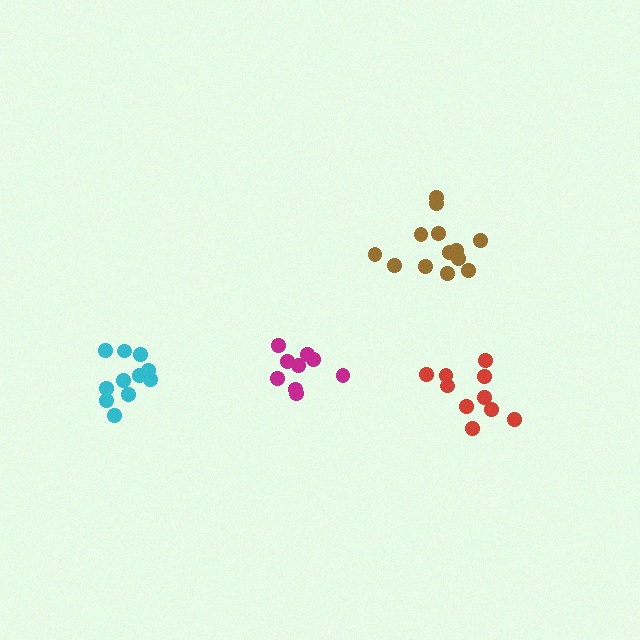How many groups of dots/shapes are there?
There are 4 groups.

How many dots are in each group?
Group 1: 13 dots, Group 2: 10 dots, Group 3: 9 dots, Group 4: 11 dots (43 total).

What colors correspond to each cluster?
The clusters are colored: brown, red, magenta, cyan.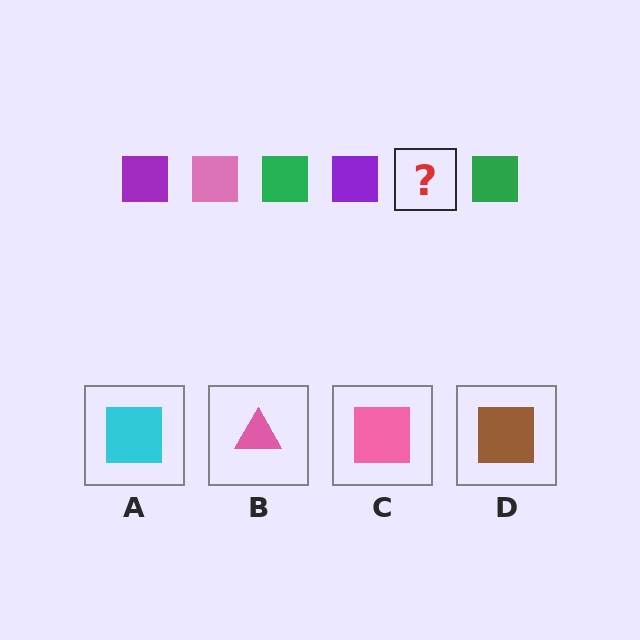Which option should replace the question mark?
Option C.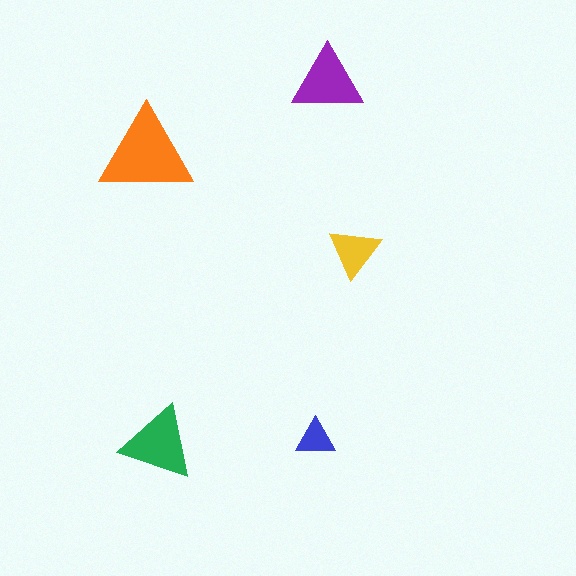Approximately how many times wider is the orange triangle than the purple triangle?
About 1.5 times wider.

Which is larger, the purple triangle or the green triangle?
The green one.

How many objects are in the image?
There are 5 objects in the image.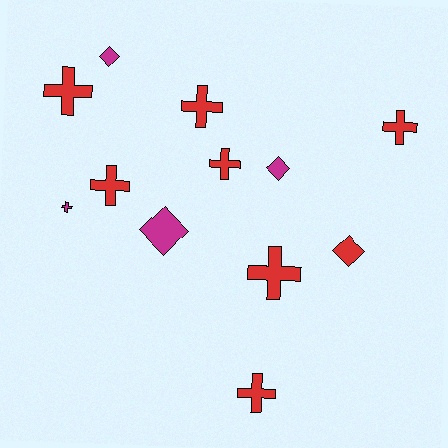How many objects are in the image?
There are 12 objects.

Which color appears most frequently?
Red, with 8 objects.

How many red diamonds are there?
There is 1 red diamond.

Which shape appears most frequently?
Cross, with 8 objects.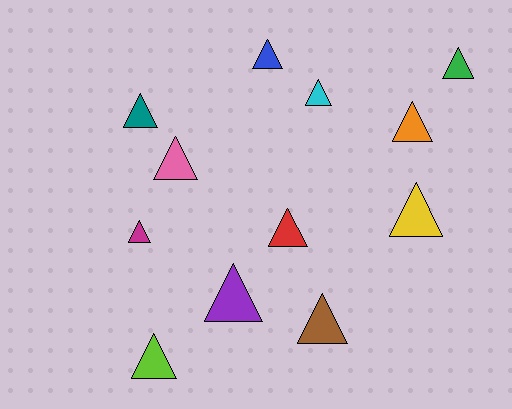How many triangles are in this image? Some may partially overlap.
There are 12 triangles.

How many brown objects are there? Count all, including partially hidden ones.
There is 1 brown object.